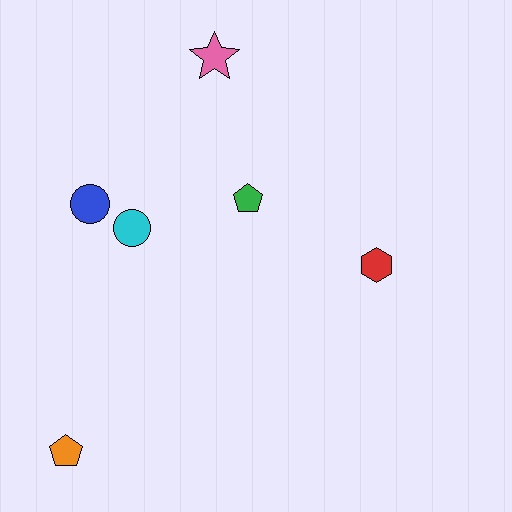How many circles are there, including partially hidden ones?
There are 2 circles.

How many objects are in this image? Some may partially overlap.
There are 6 objects.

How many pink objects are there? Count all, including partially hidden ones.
There is 1 pink object.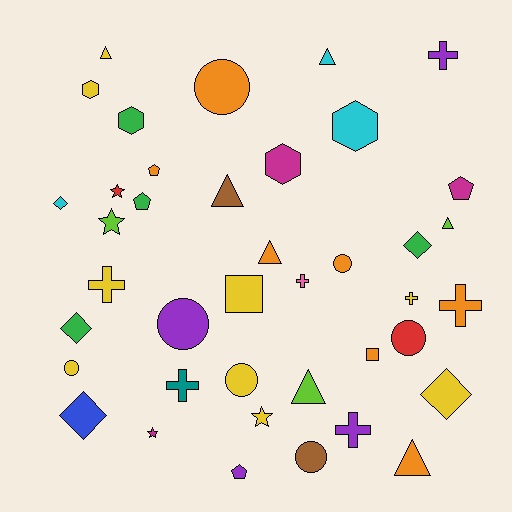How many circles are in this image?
There are 7 circles.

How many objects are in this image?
There are 40 objects.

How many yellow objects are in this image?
There are 9 yellow objects.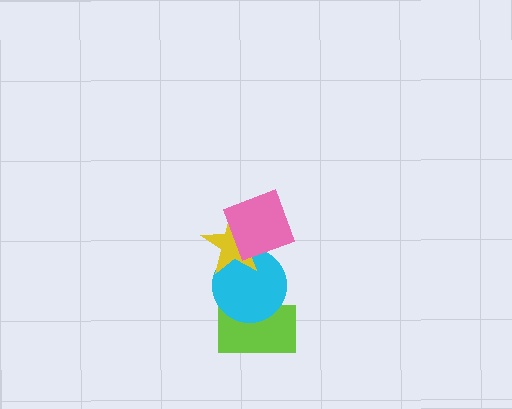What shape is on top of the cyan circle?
The yellow star is on top of the cyan circle.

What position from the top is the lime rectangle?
The lime rectangle is 4th from the top.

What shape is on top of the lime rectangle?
The cyan circle is on top of the lime rectangle.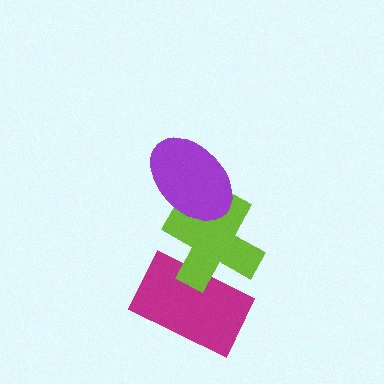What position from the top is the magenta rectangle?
The magenta rectangle is 3rd from the top.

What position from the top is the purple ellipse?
The purple ellipse is 1st from the top.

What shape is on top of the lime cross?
The purple ellipse is on top of the lime cross.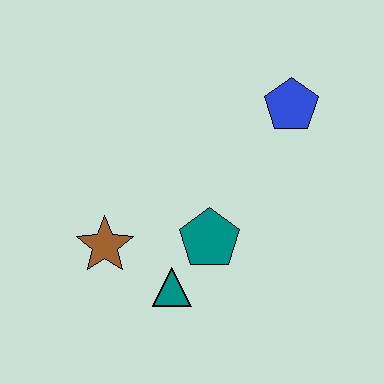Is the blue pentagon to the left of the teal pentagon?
No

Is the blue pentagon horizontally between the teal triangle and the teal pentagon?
No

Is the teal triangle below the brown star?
Yes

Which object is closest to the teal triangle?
The teal pentagon is closest to the teal triangle.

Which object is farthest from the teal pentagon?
The blue pentagon is farthest from the teal pentagon.